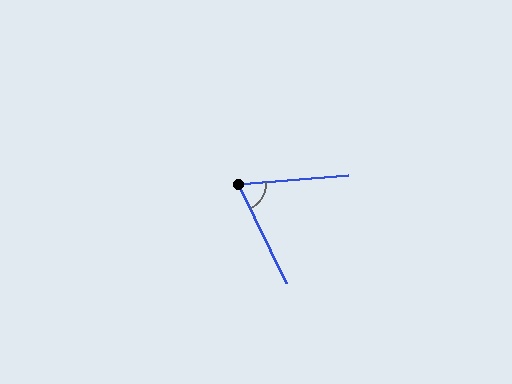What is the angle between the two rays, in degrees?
Approximately 69 degrees.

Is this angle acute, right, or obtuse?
It is acute.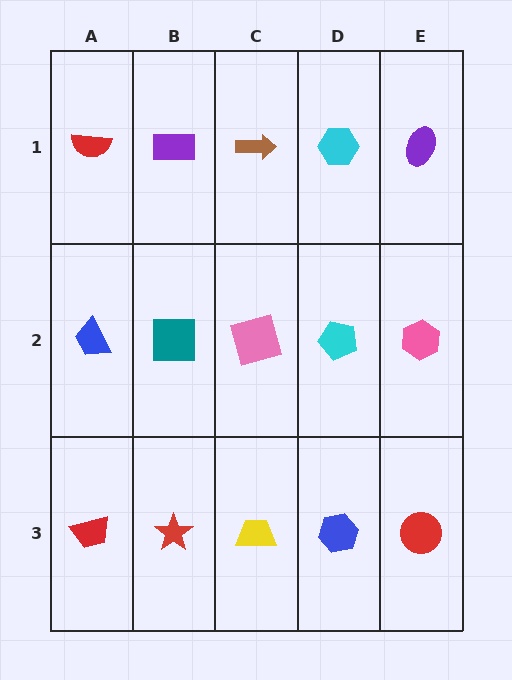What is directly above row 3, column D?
A cyan pentagon.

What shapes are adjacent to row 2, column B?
A purple rectangle (row 1, column B), a red star (row 3, column B), a blue trapezoid (row 2, column A), a pink square (row 2, column C).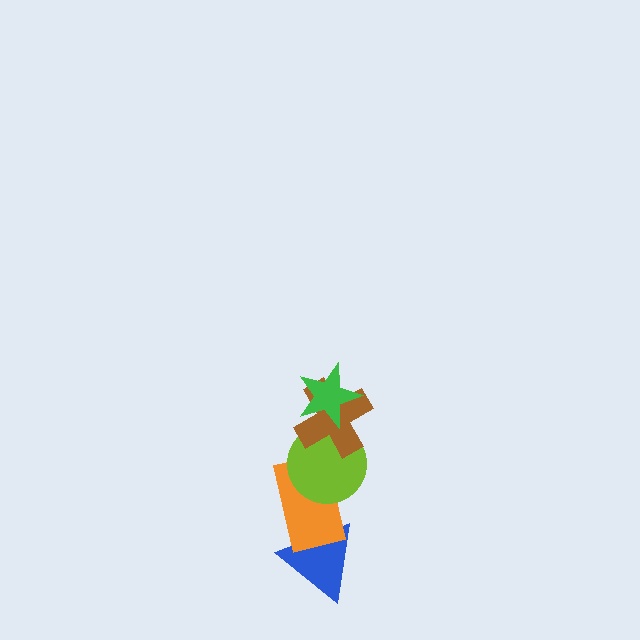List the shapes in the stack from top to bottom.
From top to bottom: the green star, the brown cross, the lime circle, the orange rectangle, the blue triangle.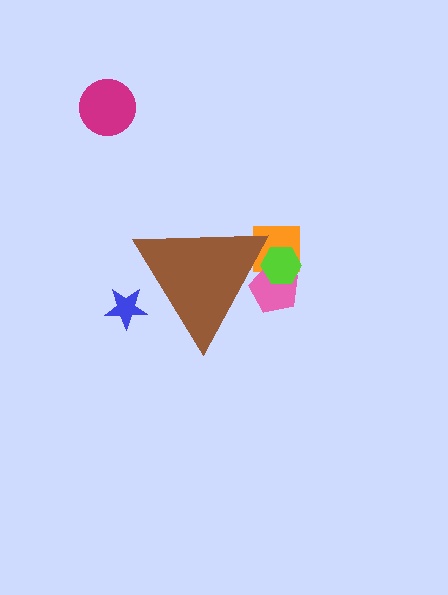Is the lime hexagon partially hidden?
Yes, the lime hexagon is partially hidden behind the brown triangle.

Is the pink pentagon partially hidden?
Yes, the pink pentagon is partially hidden behind the brown triangle.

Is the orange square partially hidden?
Yes, the orange square is partially hidden behind the brown triangle.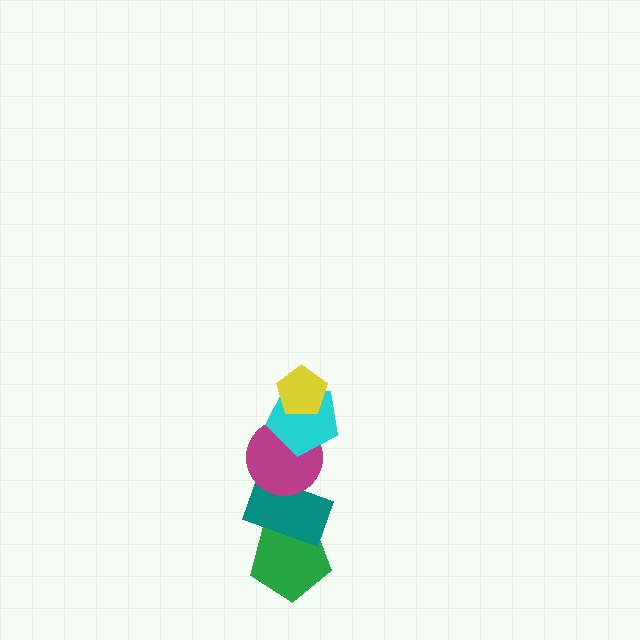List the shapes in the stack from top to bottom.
From top to bottom: the yellow pentagon, the cyan pentagon, the magenta circle, the teal rectangle, the green pentagon.